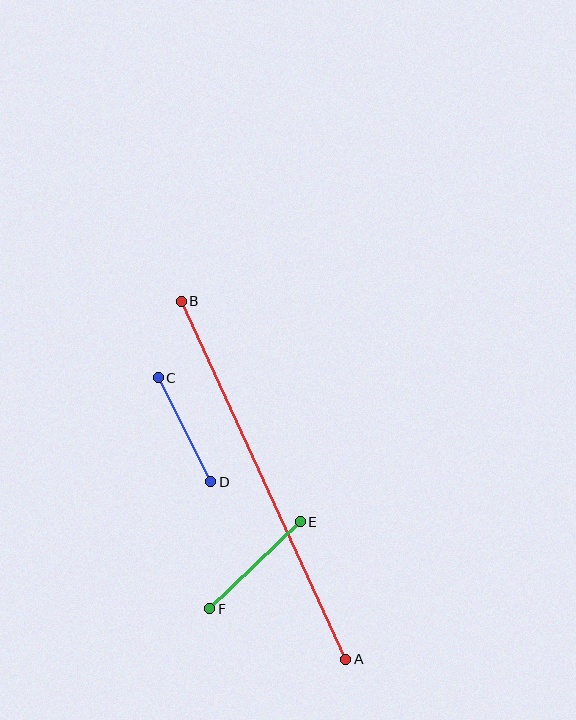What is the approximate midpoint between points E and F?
The midpoint is at approximately (255, 565) pixels.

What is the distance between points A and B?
The distance is approximately 394 pixels.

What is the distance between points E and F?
The distance is approximately 126 pixels.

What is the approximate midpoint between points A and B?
The midpoint is at approximately (264, 480) pixels.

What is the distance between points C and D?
The distance is approximately 116 pixels.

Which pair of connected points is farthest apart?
Points A and B are farthest apart.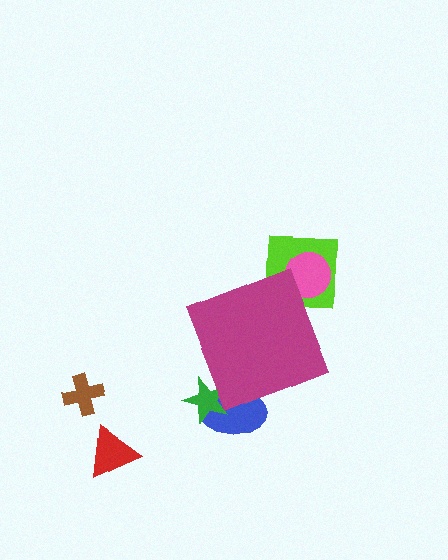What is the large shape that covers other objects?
A magenta diamond.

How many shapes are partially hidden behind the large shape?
4 shapes are partially hidden.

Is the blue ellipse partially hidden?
Yes, the blue ellipse is partially hidden behind the magenta diamond.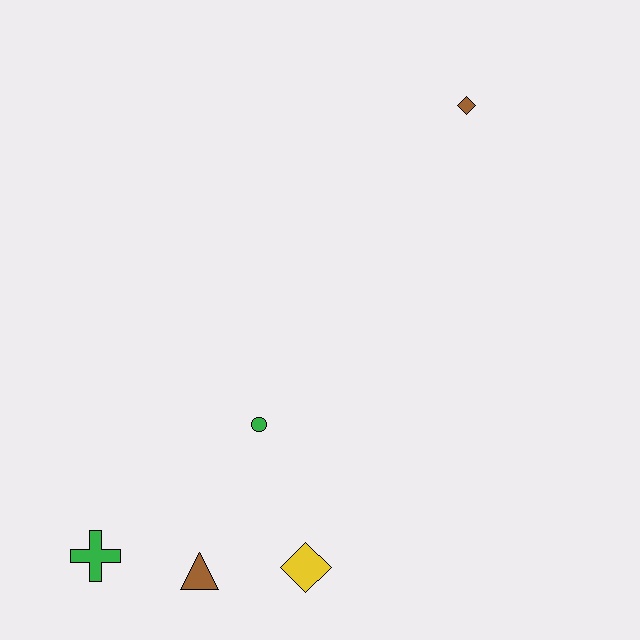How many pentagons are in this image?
There are no pentagons.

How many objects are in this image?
There are 5 objects.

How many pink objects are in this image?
There are no pink objects.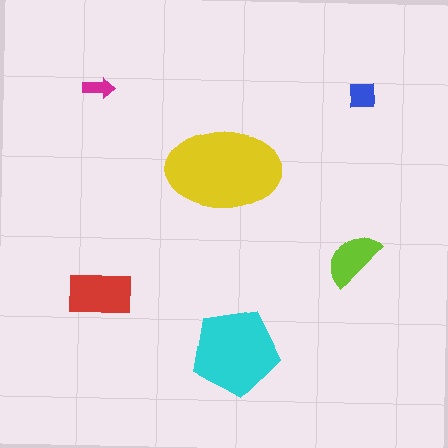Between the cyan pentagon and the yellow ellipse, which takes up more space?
The yellow ellipse.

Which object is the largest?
The yellow ellipse.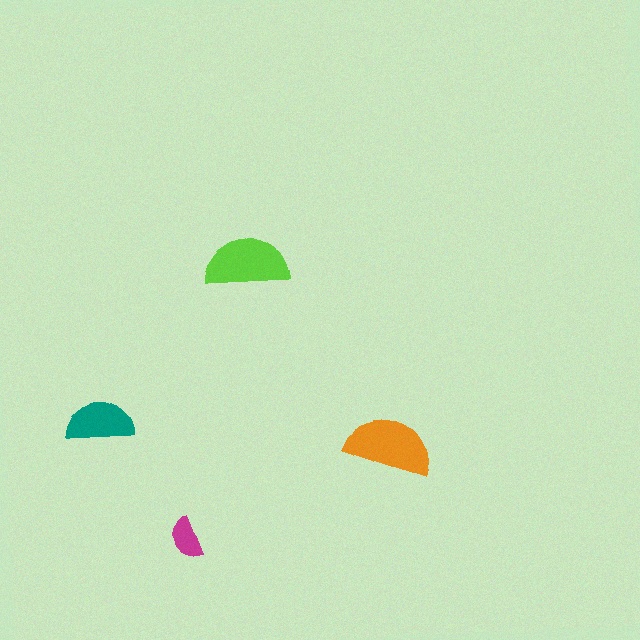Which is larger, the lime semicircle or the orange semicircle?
The orange one.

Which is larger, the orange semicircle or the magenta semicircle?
The orange one.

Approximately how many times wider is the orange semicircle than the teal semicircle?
About 1.5 times wider.